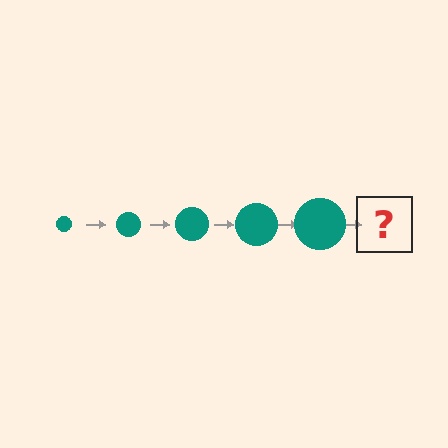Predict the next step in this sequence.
The next step is a teal circle, larger than the previous one.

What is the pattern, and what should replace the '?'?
The pattern is that the circle gets progressively larger each step. The '?' should be a teal circle, larger than the previous one.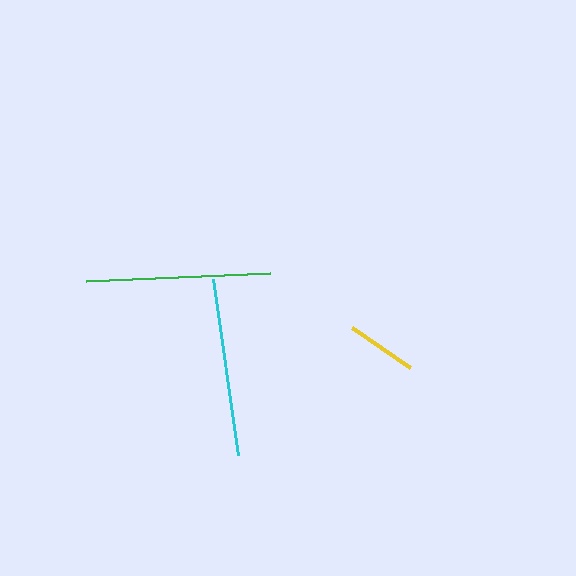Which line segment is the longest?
The green line is the longest at approximately 185 pixels.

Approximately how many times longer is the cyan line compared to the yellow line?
The cyan line is approximately 2.5 times the length of the yellow line.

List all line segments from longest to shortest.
From longest to shortest: green, cyan, yellow.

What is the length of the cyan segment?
The cyan segment is approximately 178 pixels long.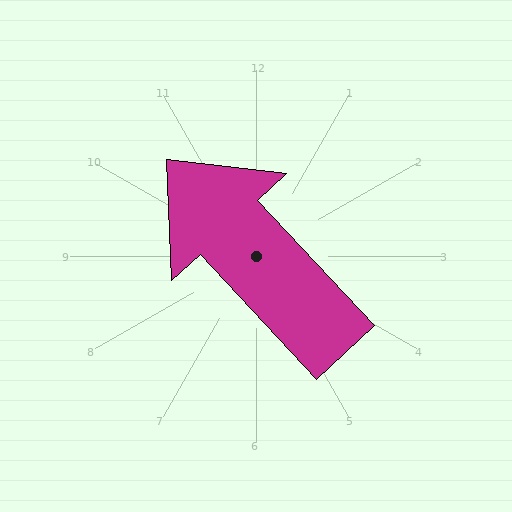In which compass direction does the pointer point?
Northwest.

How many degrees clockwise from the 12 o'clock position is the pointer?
Approximately 317 degrees.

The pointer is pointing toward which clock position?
Roughly 11 o'clock.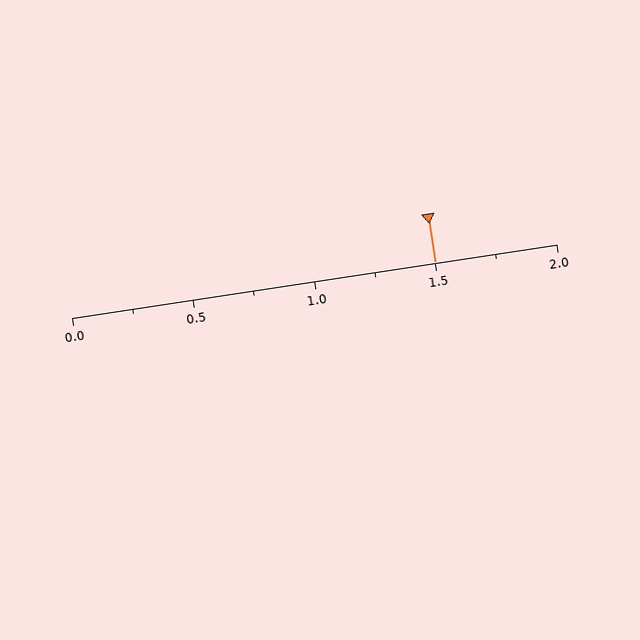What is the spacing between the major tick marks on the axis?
The major ticks are spaced 0.5 apart.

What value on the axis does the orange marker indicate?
The marker indicates approximately 1.5.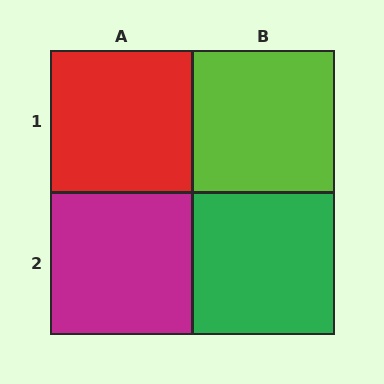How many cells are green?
1 cell is green.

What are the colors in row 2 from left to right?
Magenta, green.